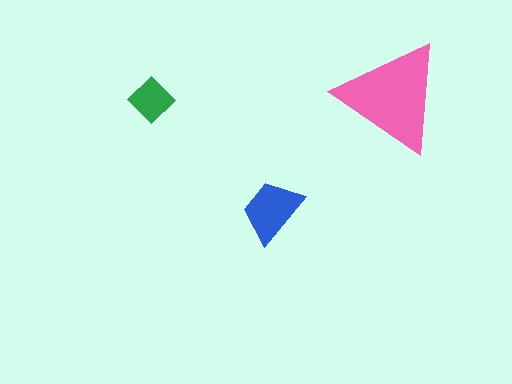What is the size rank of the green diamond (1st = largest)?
3rd.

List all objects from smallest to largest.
The green diamond, the blue trapezoid, the pink triangle.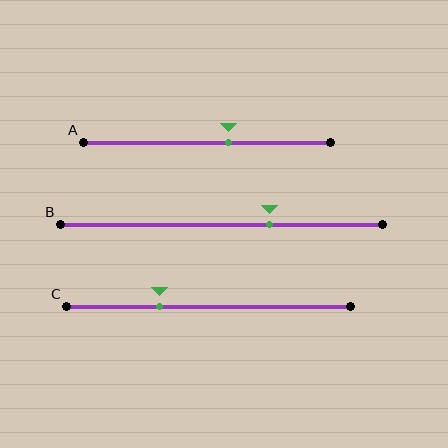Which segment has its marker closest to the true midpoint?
Segment A has its marker closest to the true midpoint.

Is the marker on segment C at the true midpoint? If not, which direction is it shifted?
No, the marker on segment C is shifted to the left by about 17% of the segment length.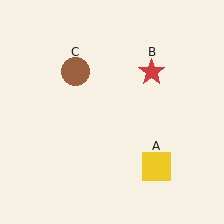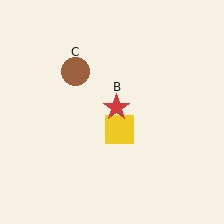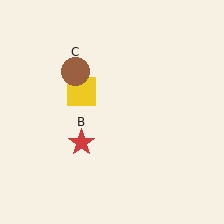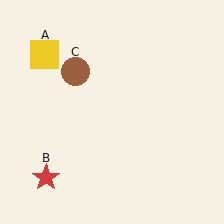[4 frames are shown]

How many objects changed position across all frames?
2 objects changed position: yellow square (object A), red star (object B).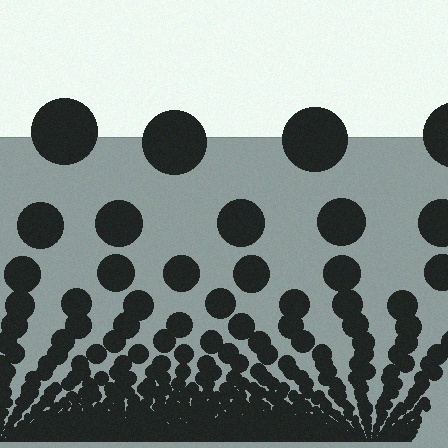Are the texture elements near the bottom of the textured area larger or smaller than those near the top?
Smaller. The gradient is inverted — elements near the bottom are smaller and denser.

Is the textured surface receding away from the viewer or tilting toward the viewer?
The surface appears to tilt toward the viewer. Texture elements get larger and sparser toward the top.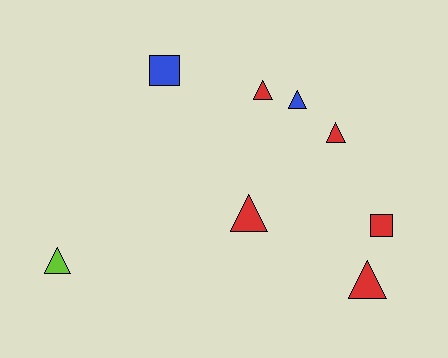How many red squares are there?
There is 1 red square.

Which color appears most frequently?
Red, with 5 objects.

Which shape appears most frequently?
Triangle, with 6 objects.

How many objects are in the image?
There are 8 objects.